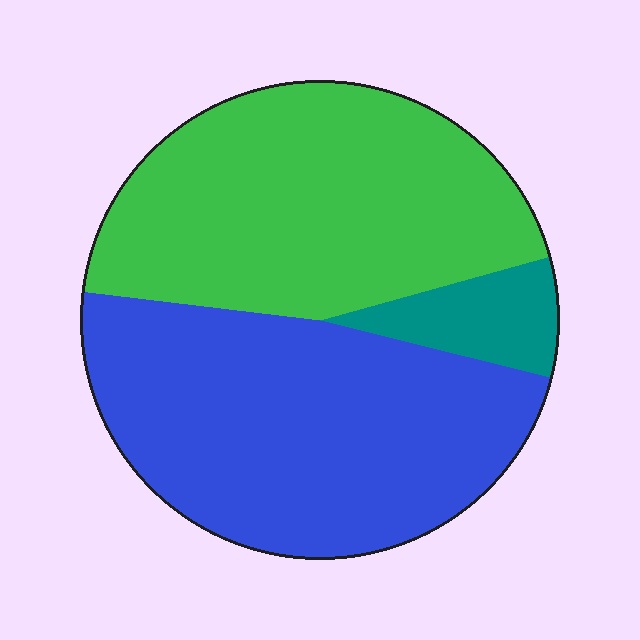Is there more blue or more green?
Blue.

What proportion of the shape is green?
Green covers around 45% of the shape.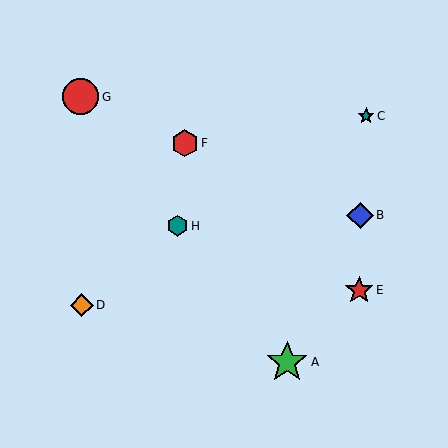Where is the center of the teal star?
The center of the teal star is at (366, 116).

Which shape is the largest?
The green star (labeled A) is the largest.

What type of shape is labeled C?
Shape C is a teal star.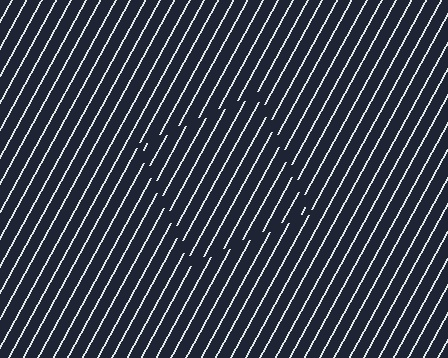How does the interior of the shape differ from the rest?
The interior of the shape contains the same grating, shifted by half a period — the contour is defined by the phase discontinuity where line-ends from the inner and outer gratings abut.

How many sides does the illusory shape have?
4 sides — the line-ends trace a square.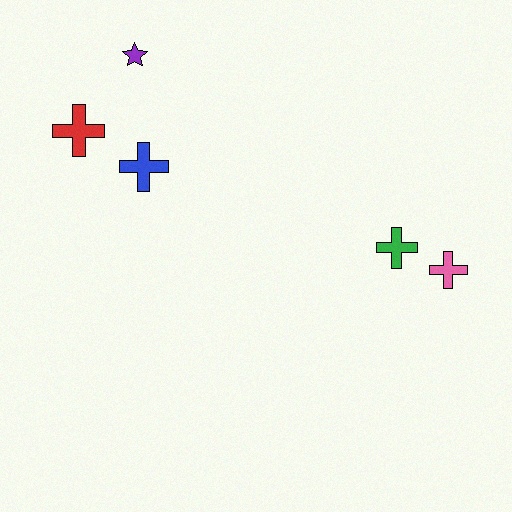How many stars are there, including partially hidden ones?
There is 1 star.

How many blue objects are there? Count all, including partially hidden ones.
There is 1 blue object.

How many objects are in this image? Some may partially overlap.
There are 5 objects.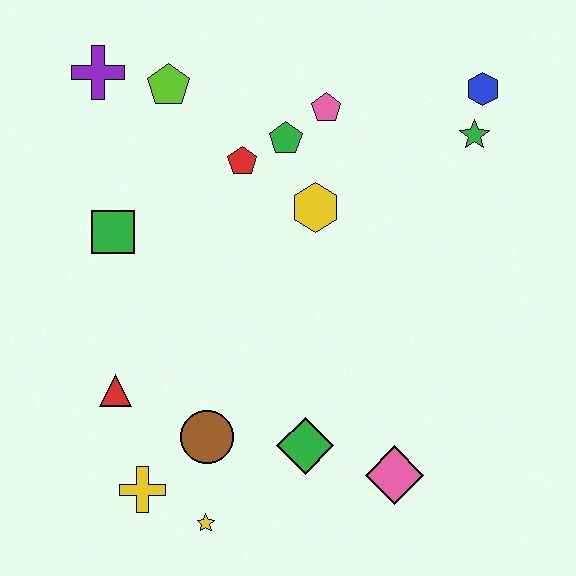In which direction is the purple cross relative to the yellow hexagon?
The purple cross is to the left of the yellow hexagon.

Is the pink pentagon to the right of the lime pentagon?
Yes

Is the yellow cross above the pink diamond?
No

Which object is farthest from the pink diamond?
The purple cross is farthest from the pink diamond.